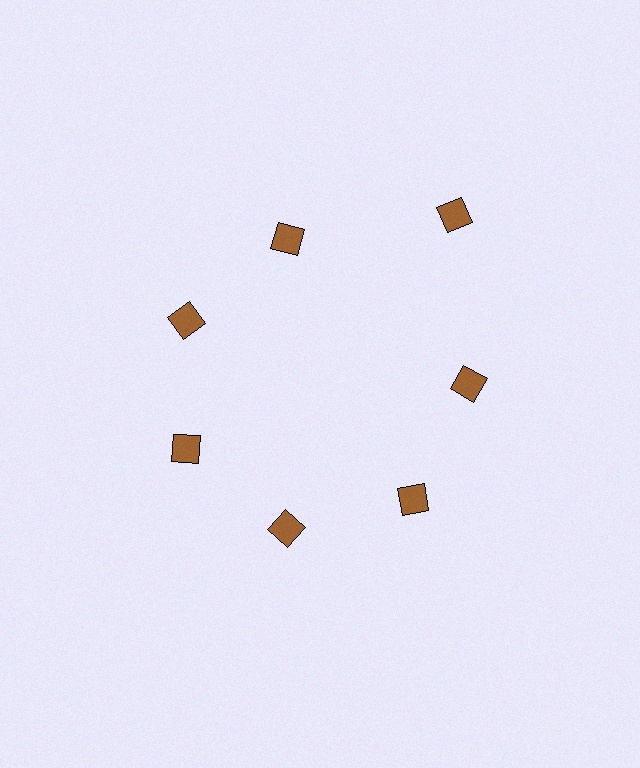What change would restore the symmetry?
The symmetry would be restored by moving it inward, back onto the ring so that all 7 diamonds sit at equal angles and equal distance from the center.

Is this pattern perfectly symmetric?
No. The 7 brown diamonds are arranged in a ring, but one element near the 1 o'clock position is pushed outward from the center, breaking the 7-fold rotational symmetry.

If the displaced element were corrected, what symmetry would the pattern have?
It would have 7-fold rotational symmetry — the pattern would map onto itself every 51 degrees.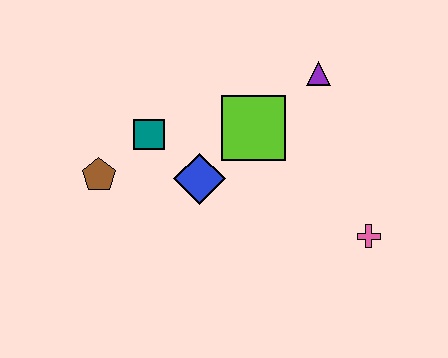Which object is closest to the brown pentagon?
The teal square is closest to the brown pentagon.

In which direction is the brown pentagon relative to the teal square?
The brown pentagon is to the left of the teal square.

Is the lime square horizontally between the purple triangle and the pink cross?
No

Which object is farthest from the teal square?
The pink cross is farthest from the teal square.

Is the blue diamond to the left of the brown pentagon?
No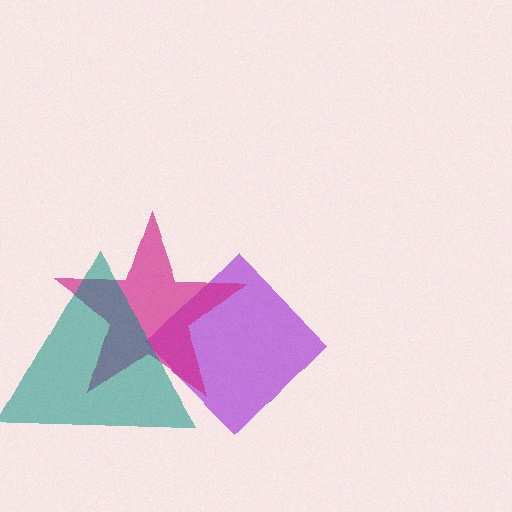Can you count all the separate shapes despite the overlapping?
Yes, there are 3 separate shapes.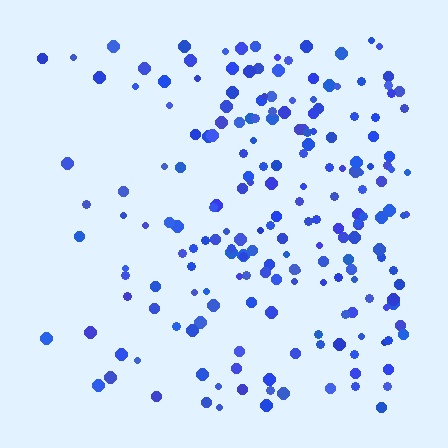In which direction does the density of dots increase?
From left to right, with the right side densest.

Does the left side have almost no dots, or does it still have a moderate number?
Still a moderate number, just noticeably fewer than the right.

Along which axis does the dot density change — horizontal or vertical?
Horizontal.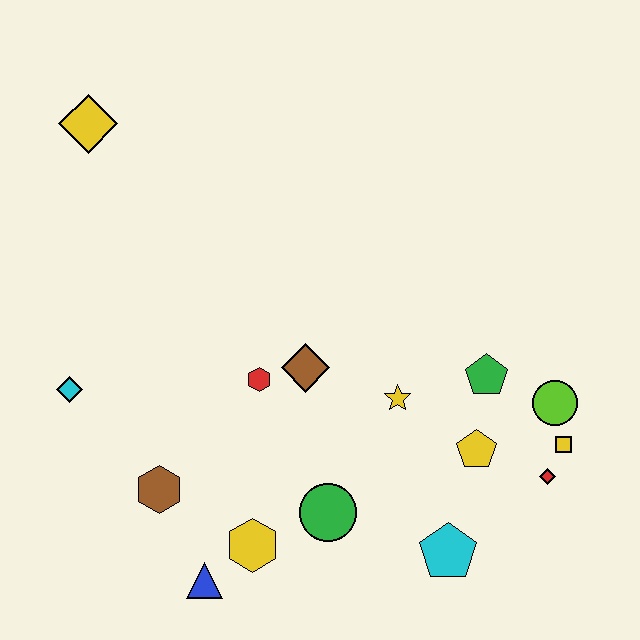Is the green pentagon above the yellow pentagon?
Yes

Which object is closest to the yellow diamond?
The cyan diamond is closest to the yellow diamond.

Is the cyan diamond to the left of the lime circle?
Yes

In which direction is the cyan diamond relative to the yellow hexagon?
The cyan diamond is to the left of the yellow hexagon.